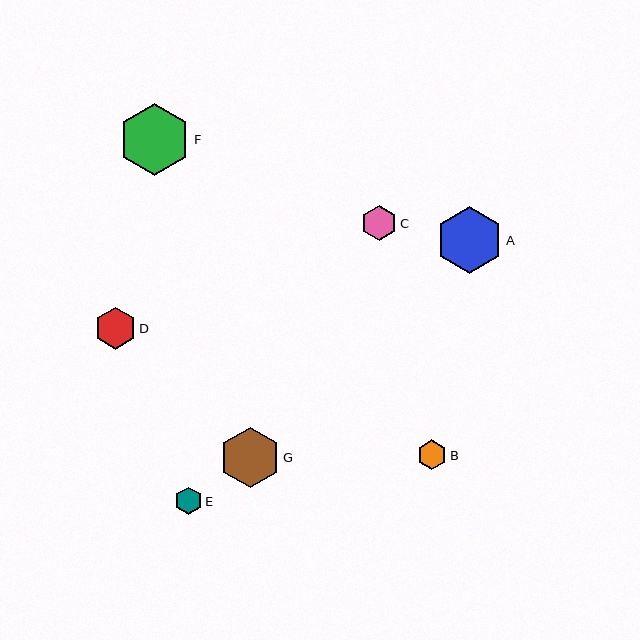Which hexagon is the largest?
Hexagon F is the largest with a size of approximately 72 pixels.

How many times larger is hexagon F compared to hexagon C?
Hexagon F is approximately 2.0 times the size of hexagon C.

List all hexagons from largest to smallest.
From largest to smallest: F, A, G, D, C, B, E.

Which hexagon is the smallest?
Hexagon E is the smallest with a size of approximately 27 pixels.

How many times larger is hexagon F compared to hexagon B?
Hexagon F is approximately 2.5 times the size of hexagon B.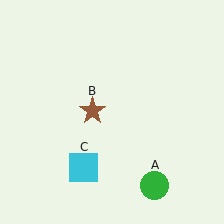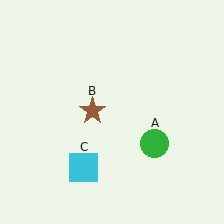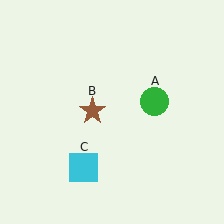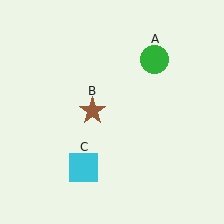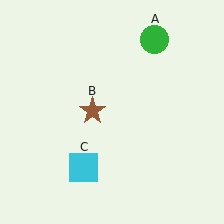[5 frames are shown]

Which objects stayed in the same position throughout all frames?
Brown star (object B) and cyan square (object C) remained stationary.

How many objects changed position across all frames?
1 object changed position: green circle (object A).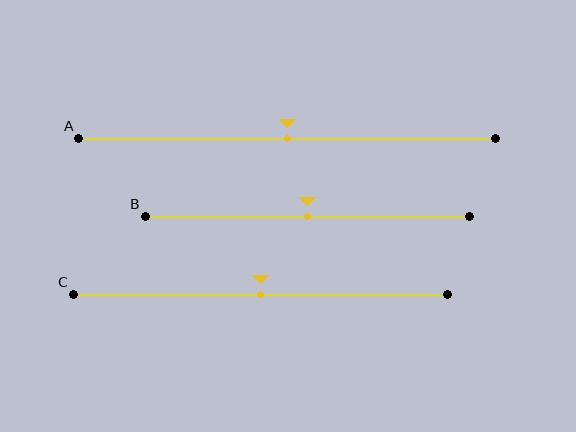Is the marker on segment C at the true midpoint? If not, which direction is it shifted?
Yes, the marker on segment C is at the true midpoint.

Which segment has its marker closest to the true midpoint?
Segment A has its marker closest to the true midpoint.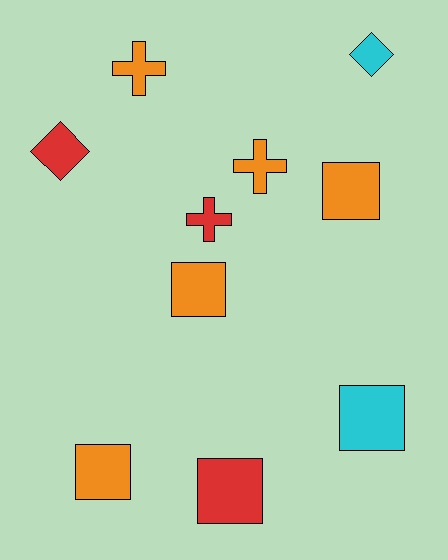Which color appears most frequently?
Orange, with 5 objects.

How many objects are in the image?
There are 10 objects.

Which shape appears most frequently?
Square, with 5 objects.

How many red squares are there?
There is 1 red square.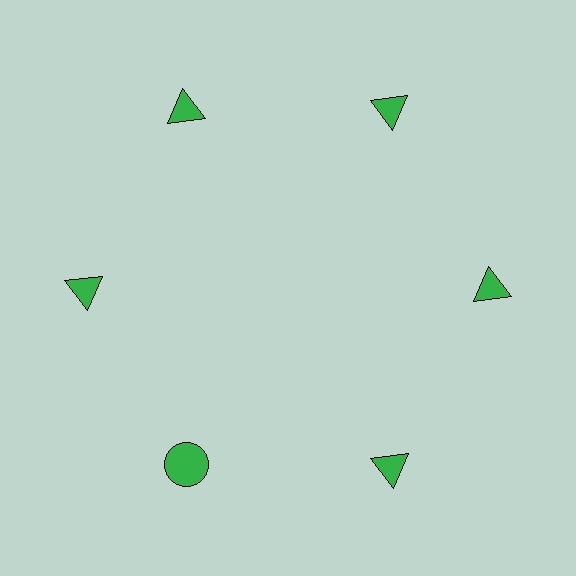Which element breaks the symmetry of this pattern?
The green circle at roughly the 7 o'clock position breaks the symmetry. All other shapes are green triangles.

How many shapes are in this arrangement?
There are 6 shapes arranged in a ring pattern.